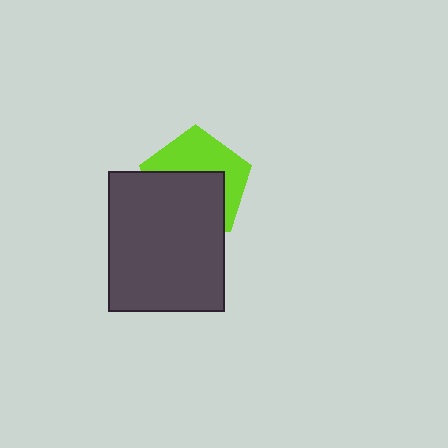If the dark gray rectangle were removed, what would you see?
You would see the complete lime pentagon.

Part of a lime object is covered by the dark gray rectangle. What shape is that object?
It is a pentagon.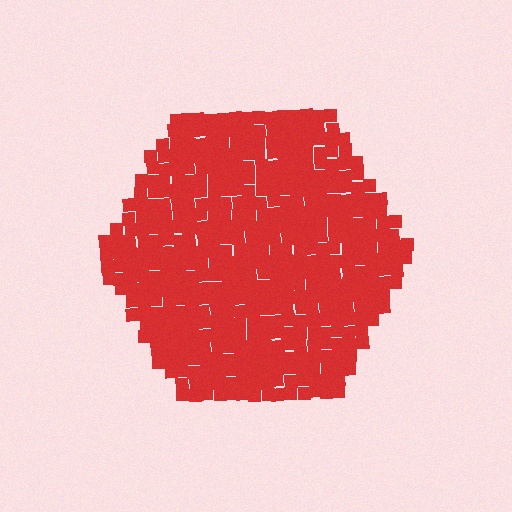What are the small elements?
The small elements are squares.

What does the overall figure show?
The overall figure shows a hexagon.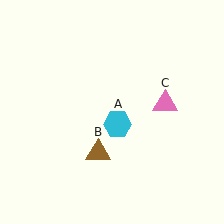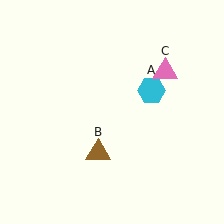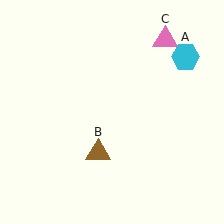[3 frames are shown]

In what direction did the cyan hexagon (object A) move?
The cyan hexagon (object A) moved up and to the right.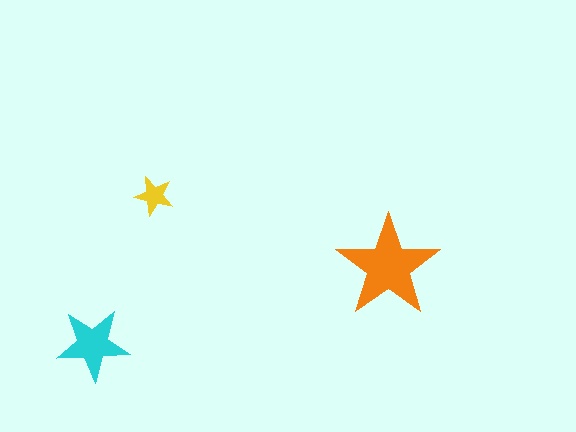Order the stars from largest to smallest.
the orange one, the cyan one, the yellow one.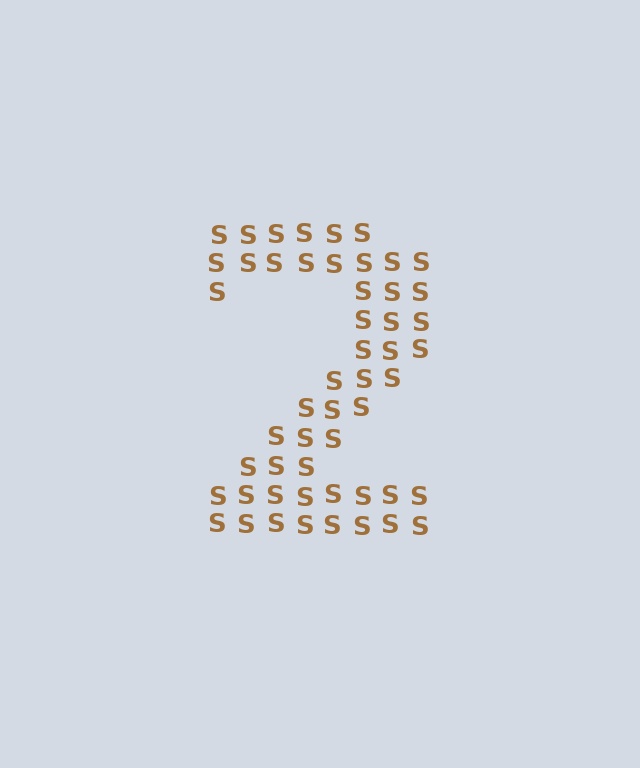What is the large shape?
The large shape is the digit 2.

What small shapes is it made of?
It is made of small letter S's.